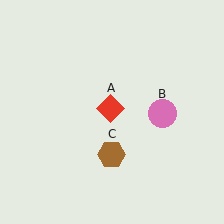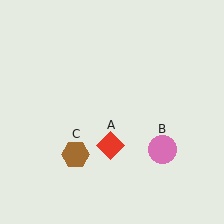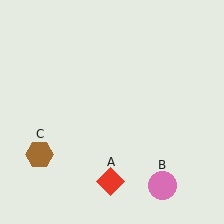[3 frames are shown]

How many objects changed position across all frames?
3 objects changed position: red diamond (object A), pink circle (object B), brown hexagon (object C).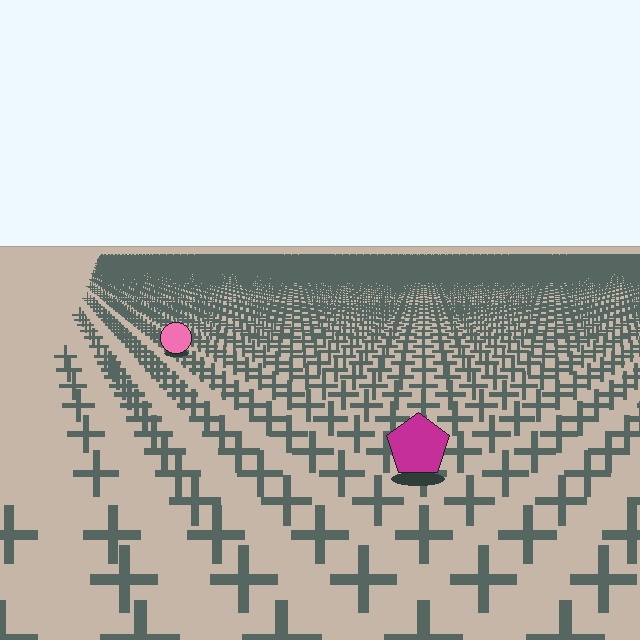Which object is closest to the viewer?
The magenta pentagon is closest. The texture marks near it are larger and more spread out.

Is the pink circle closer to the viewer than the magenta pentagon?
No. The magenta pentagon is closer — you can tell from the texture gradient: the ground texture is coarser near it.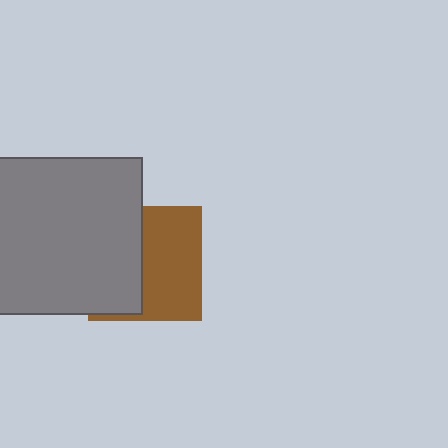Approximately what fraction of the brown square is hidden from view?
Roughly 47% of the brown square is hidden behind the gray square.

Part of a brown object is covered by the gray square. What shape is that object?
It is a square.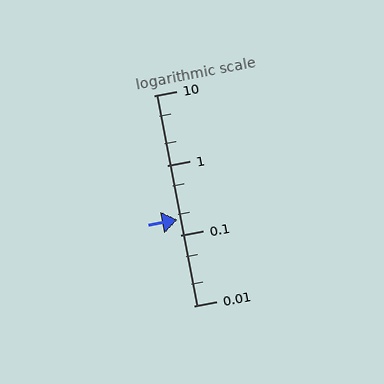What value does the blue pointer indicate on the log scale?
The pointer indicates approximately 0.17.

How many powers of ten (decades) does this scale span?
The scale spans 3 decades, from 0.01 to 10.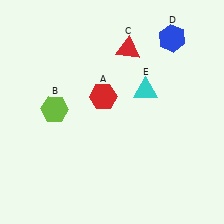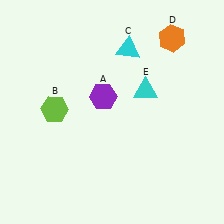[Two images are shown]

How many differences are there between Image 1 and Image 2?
There are 3 differences between the two images.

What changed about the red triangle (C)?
In Image 1, C is red. In Image 2, it changed to cyan.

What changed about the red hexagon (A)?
In Image 1, A is red. In Image 2, it changed to purple.